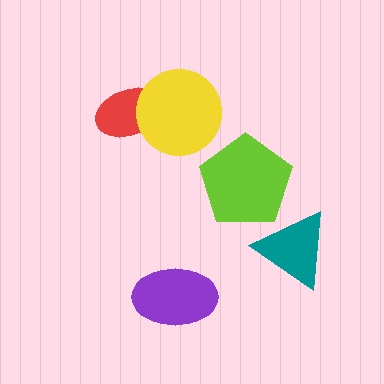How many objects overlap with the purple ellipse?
0 objects overlap with the purple ellipse.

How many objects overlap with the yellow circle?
1 object overlaps with the yellow circle.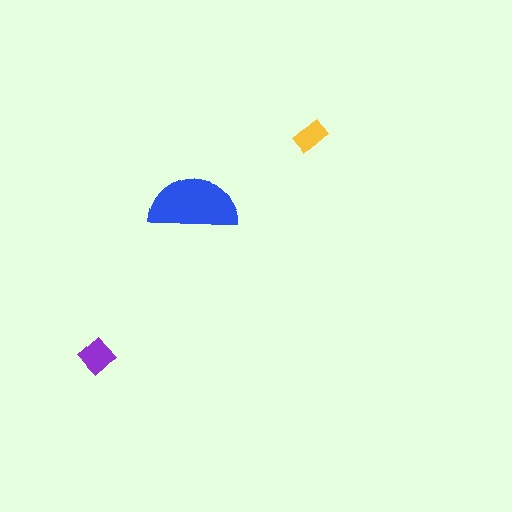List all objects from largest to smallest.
The blue semicircle, the purple diamond, the yellow rectangle.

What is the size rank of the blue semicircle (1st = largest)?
1st.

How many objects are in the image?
There are 3 objects in the image.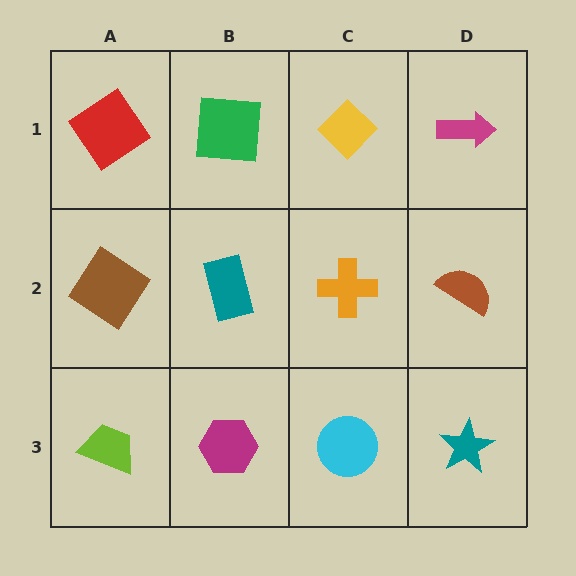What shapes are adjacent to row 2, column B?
A green square (row 1, column B), a magenta hexagon (row 3, column B), a brown diamond (row 2, column A), an orange cross (row 2, column C).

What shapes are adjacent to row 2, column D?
A magenta arrow (row 1, column D), a teal star (row 3, column D), an orange cross (row 2, column C).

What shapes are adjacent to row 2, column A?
A red diamond (row 1, column A), a lime trapezoid (row 3, column A), a teal rectangle (row 2, column B).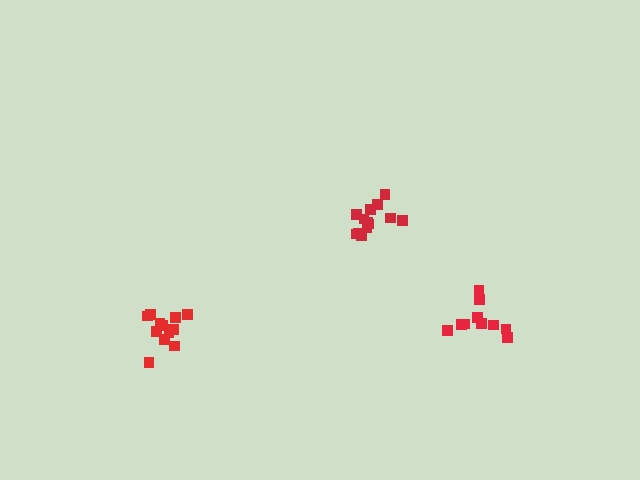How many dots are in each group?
Group 1: 10 dots, Group 2: 12 dots, Group 3: 13 dots (35 total).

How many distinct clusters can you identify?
There are 3 distinct clusters.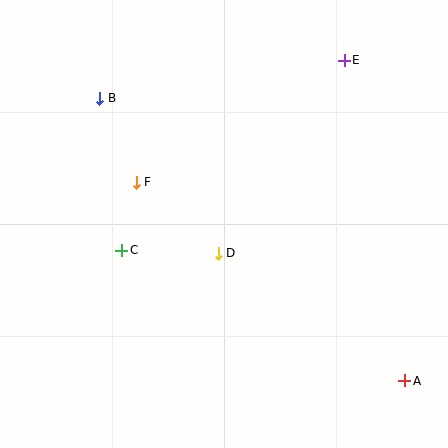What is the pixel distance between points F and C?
The distance between F and C is 70 pixels.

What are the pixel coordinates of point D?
Point D is at (218, 253).